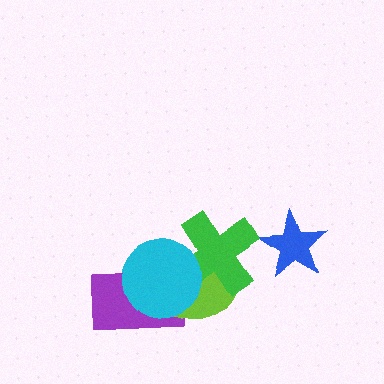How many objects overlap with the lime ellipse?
3 objects overlap with the lime ellipse.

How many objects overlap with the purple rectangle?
2 objects overlap with the purple rectangle.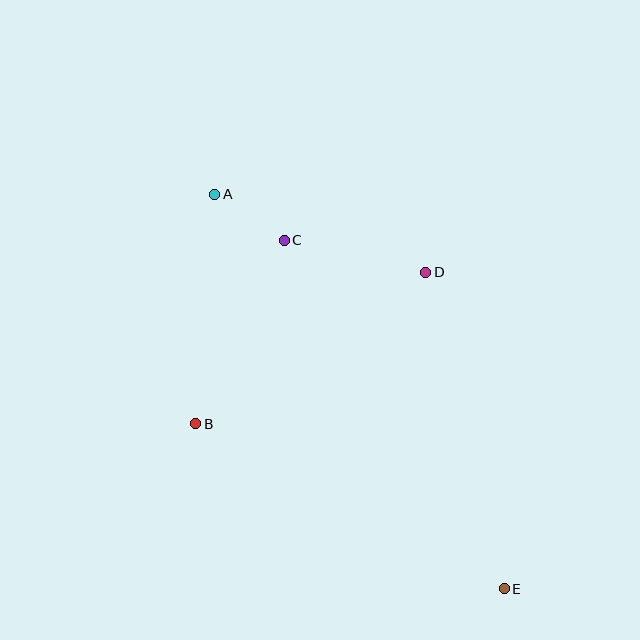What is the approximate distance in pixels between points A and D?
The distance between A and D is approximately 225 pixels.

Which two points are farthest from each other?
Points A and E are farthest from each other.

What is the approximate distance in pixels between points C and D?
The distance between C and D is approximately 145 pixels.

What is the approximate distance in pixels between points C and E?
The distance between C and E is approximately 412 pixels.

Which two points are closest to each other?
Points A and C are closest to each other.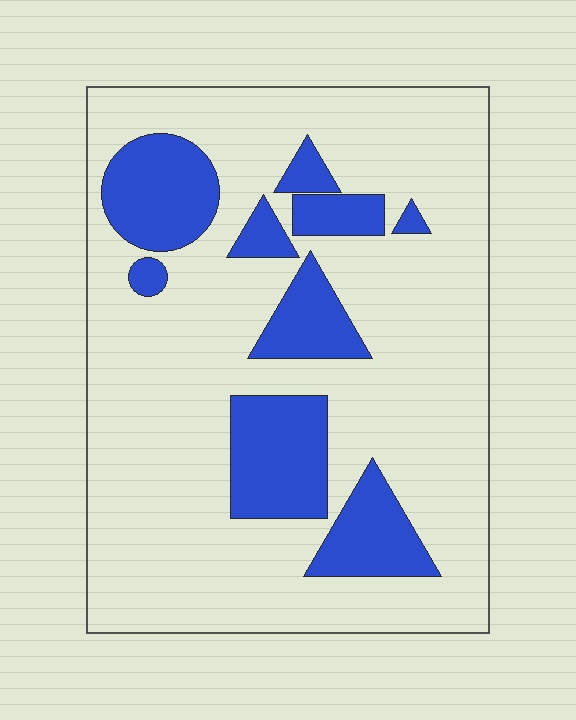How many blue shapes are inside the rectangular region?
9.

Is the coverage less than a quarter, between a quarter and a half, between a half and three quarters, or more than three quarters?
Less than a quarter.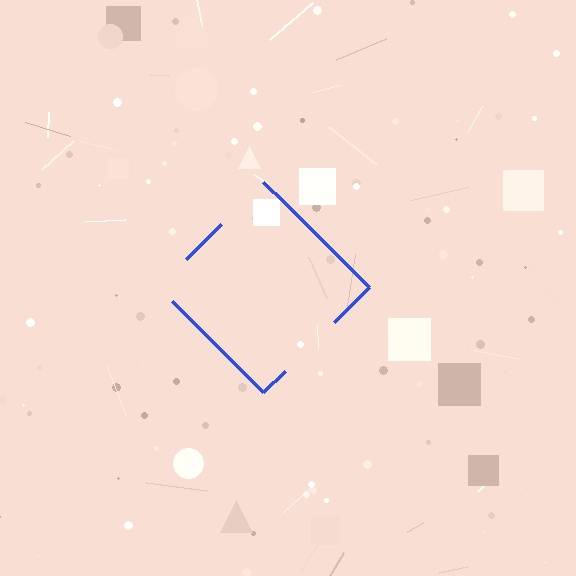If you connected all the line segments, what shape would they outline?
They would outline a diamond.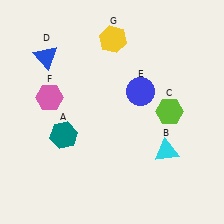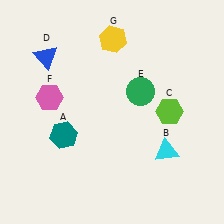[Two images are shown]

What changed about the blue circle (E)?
In Image 1, E is blue. In Image 2, it changed to green.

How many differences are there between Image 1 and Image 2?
There is 1 difference between the two images.